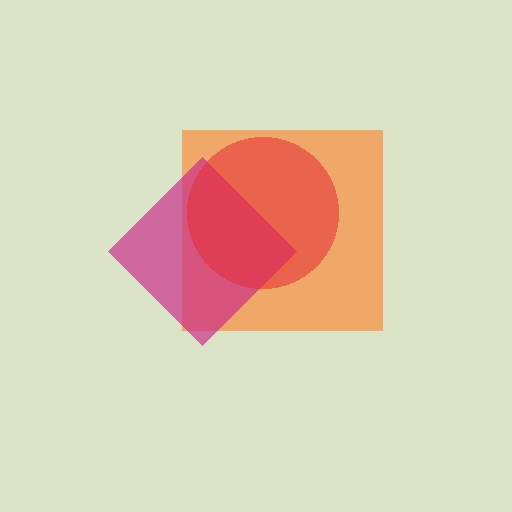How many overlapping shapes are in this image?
There are 3 overlapping shapes in the image.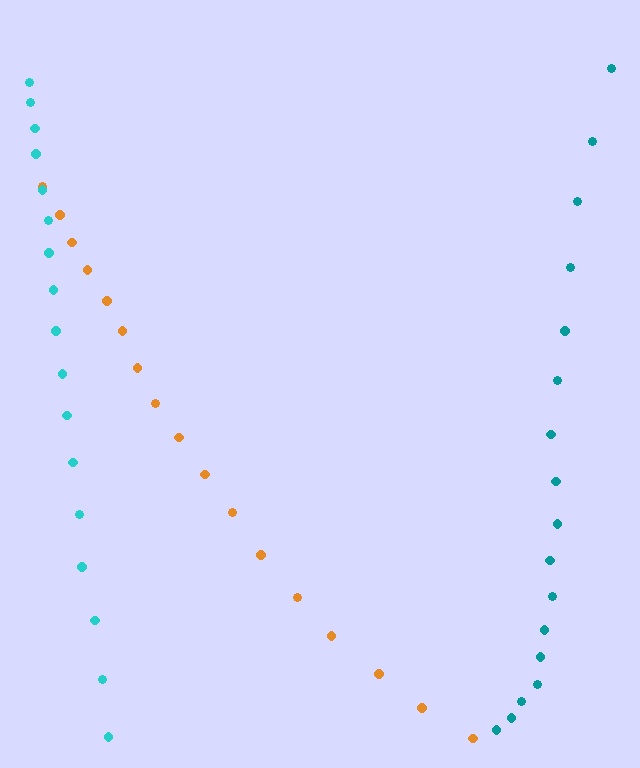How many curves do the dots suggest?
There are 3 distinct paths.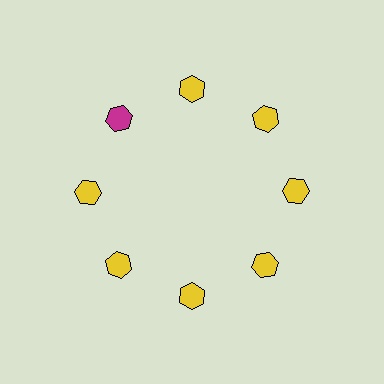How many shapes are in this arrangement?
There are 8 shapes arranged in a ring pattern.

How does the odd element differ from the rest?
It has a different color: magenta instead of yellow.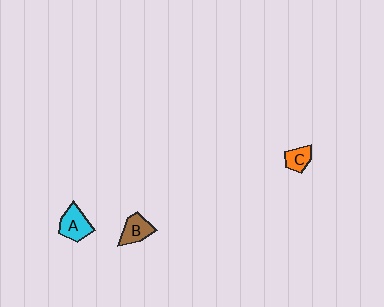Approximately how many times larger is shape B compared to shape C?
Approximately 1.3 times.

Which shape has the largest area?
Shape A (cyan).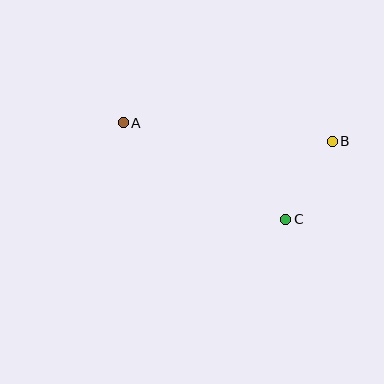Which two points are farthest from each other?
Points A and B are farthest from each other.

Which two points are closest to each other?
Points B and C are closest to each other.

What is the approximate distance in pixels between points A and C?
The distance between A and C is approximately 189 pixels.